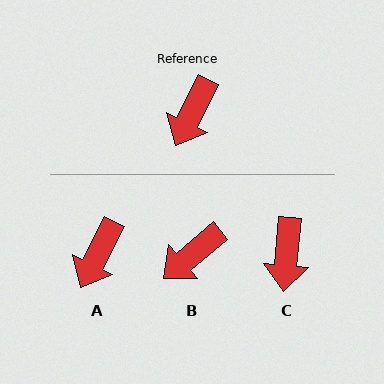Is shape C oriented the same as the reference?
No, it is off by about 22 degrees.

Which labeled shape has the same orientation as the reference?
A.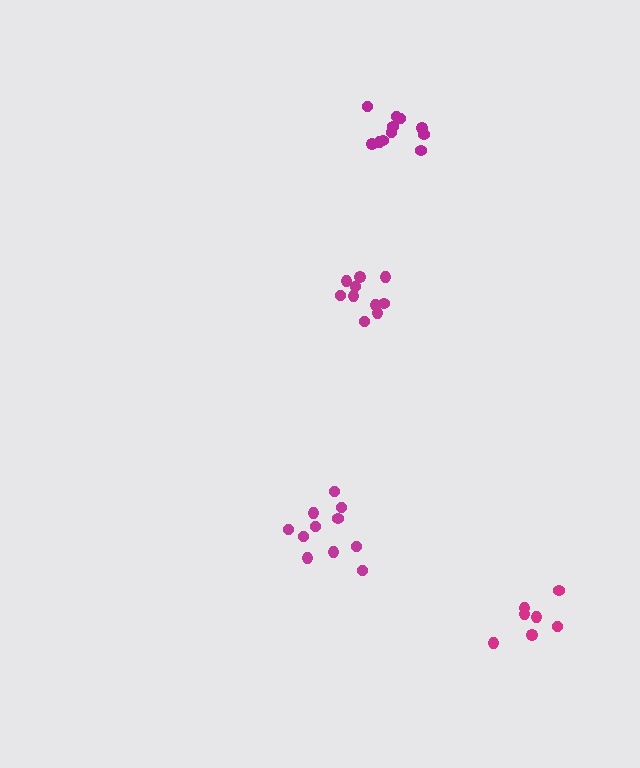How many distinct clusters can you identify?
There are 4 distinct clusters.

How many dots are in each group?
Group 1: 11 dots, Group 2: 11 dots, Group 3: 10 dots, Group 4: 7 dots (39 total).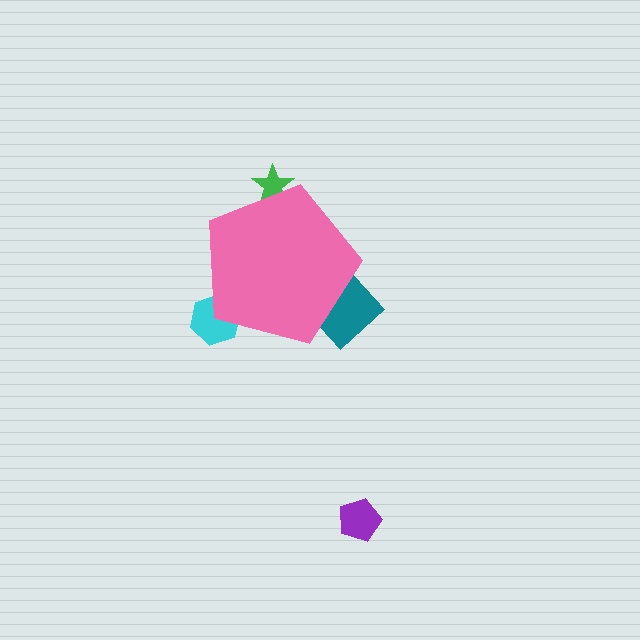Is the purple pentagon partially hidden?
No, the purple pentagon is fully visible.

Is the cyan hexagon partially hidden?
Yes, the cyan hexagon is partially hidden behind the pink pentagon.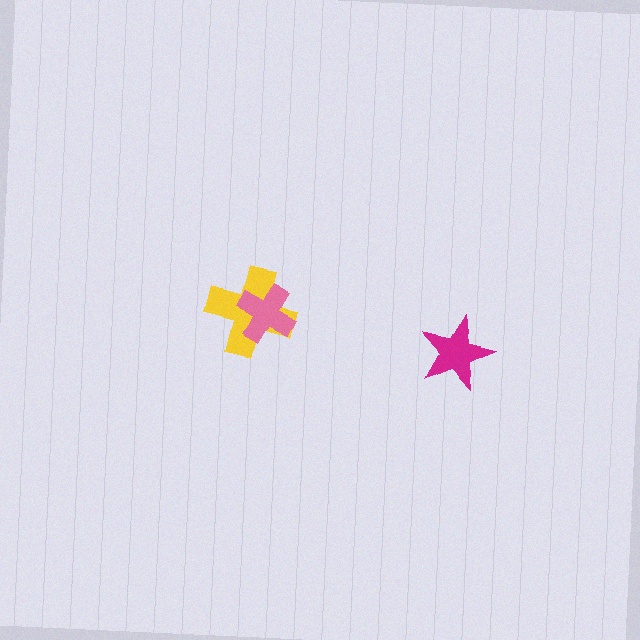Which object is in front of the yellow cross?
The pink cross is in front of the yellow cross.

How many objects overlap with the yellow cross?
1 object overlaps with the yellow cross.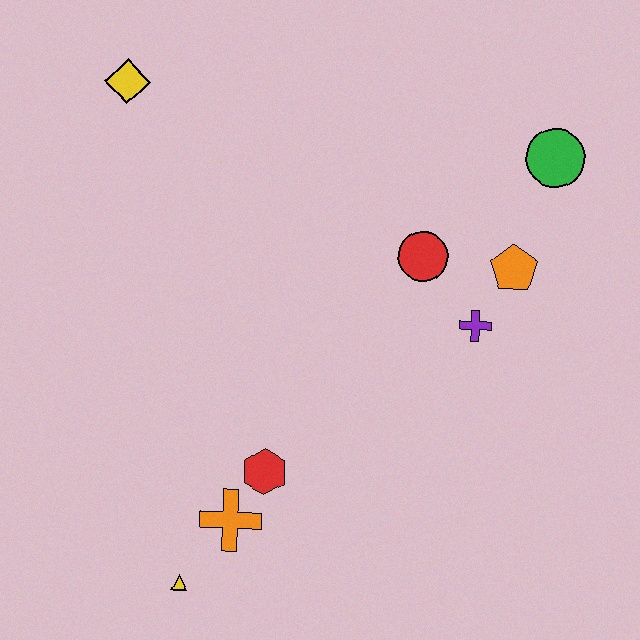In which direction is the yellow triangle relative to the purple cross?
The yellow triangle is to the left of the purple cross.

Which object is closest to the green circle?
The orange pentagon is closest to the green circle.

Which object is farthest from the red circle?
The yellow triangle is farthest from the red circle.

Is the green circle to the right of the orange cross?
Yes